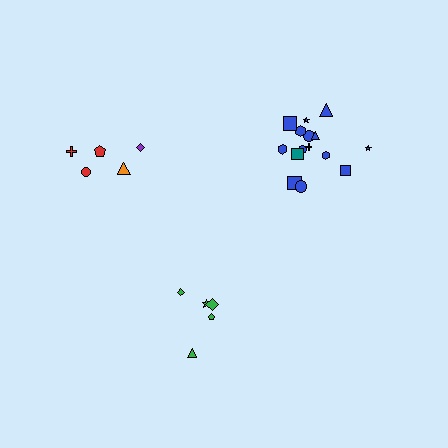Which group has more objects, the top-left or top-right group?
The top-right group.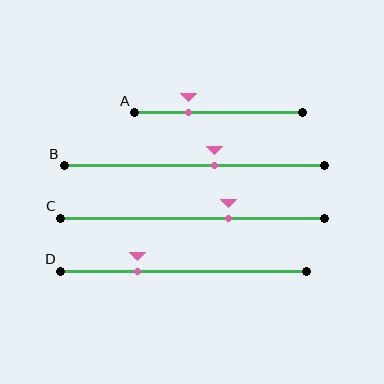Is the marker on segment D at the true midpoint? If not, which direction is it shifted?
No, the marker on segment D is shifted to the left by about 18% of the segment length.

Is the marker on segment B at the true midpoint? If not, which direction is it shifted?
No, the marker on segment B is shifted to the right by about 8% of the segment length.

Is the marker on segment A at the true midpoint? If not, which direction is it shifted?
No, the marker on segment A is shifted to the left by about 18% of the segment length.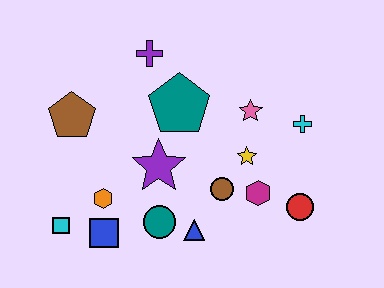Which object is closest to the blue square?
The orange hexagon is closest to the blue square.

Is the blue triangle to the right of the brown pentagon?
Yes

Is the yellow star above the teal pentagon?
No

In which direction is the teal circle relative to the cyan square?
The teal circle is to the right of the cyan square.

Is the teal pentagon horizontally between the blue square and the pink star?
Yes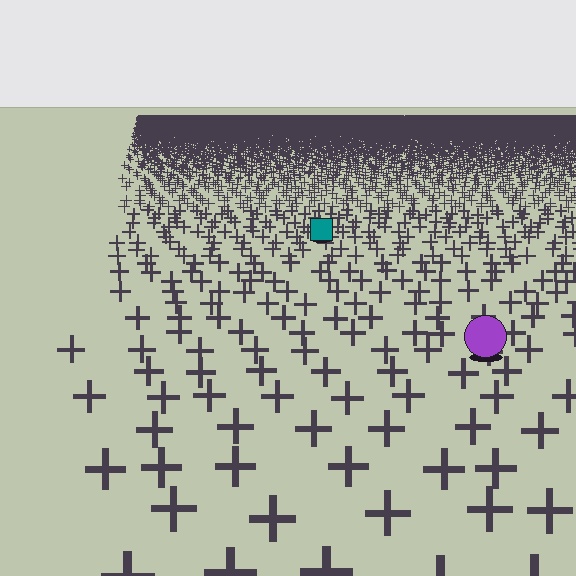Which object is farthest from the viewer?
The teal square is farthest from the viewer. It appears smaller and the ground texture around it is denser.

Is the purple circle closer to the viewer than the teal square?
Yes. The purple circle is closer — you can tell from the texture gradient: the ground texture is coarser near it.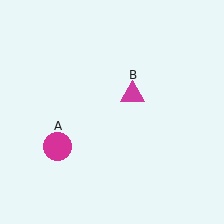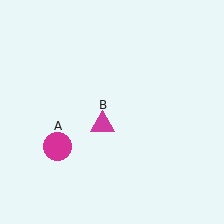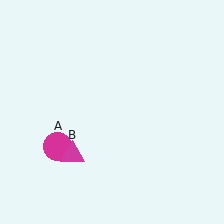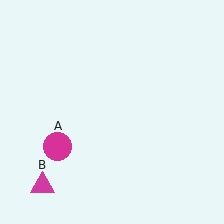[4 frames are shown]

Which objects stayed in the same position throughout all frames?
Magenta circle (object A) remained stationary.